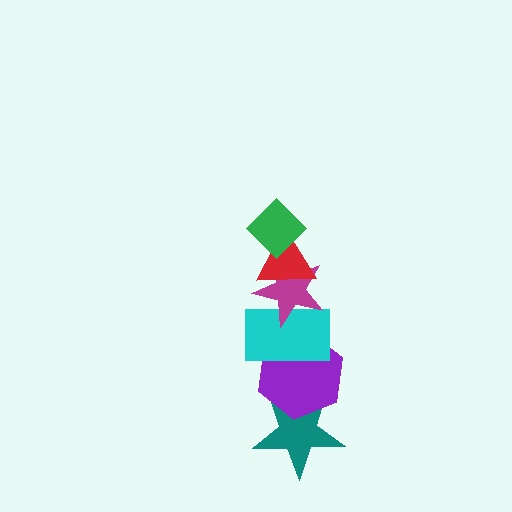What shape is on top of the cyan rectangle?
The magenta star is on top of the cyan rectangle.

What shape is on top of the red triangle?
The green diamond is on top of the red triangle.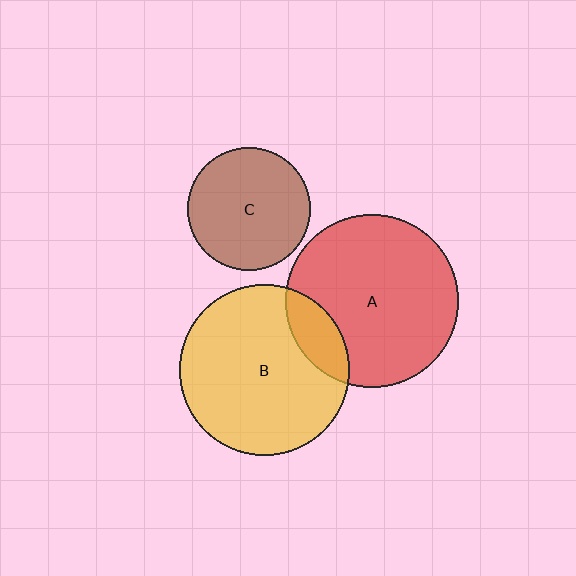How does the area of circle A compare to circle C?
Approximately 2.0 times.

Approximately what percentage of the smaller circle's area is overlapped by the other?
Approximately 15%.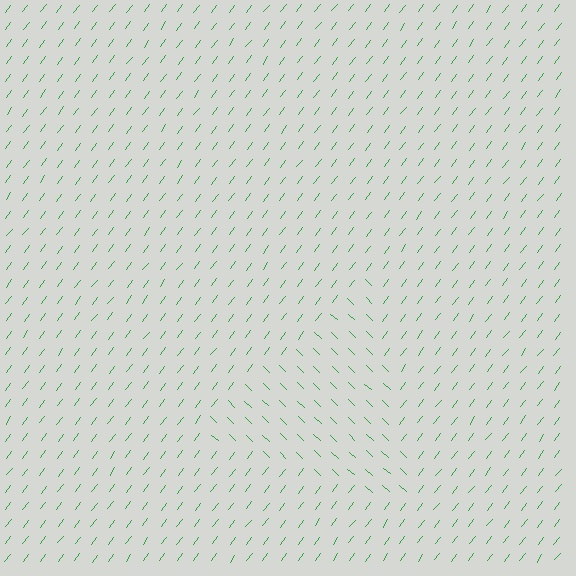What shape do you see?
I see a triangle.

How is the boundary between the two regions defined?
The boundary is defined purely by a change in line orientation (approximately 82 degrees difference). All lines are the same color and thickness.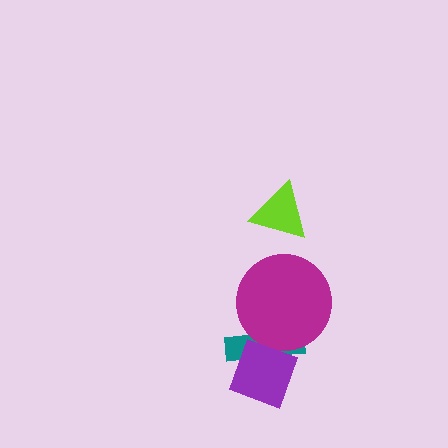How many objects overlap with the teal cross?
2 objects overlap with the teal cross.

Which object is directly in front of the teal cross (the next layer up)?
The magenta circle is directly in front of the teal cross.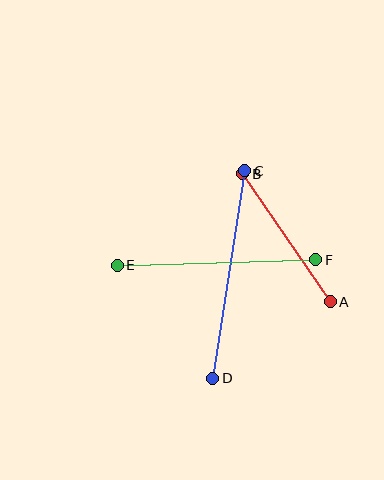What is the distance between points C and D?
The distance is approximately 210 pixels.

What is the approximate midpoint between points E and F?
The midpoint is at approximately (217, 263) pixels.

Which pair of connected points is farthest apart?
Points C and D are farthest apart.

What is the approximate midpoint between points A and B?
The midpoint is at approximately (287, 238) pixels.